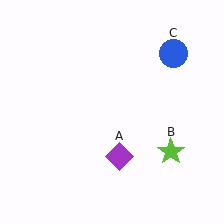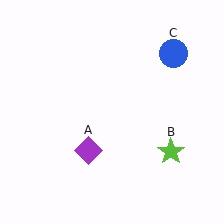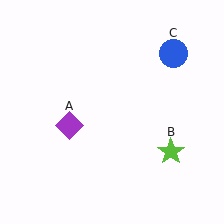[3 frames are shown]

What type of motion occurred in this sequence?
The purple diamond (object A) rotated clockwise around the center of the scene.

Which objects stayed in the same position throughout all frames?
Lime star (object B) and blue circle (object C) remained stationary.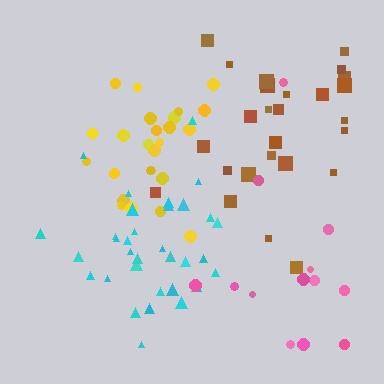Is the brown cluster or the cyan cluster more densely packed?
Cyan.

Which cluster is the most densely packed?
Yellow.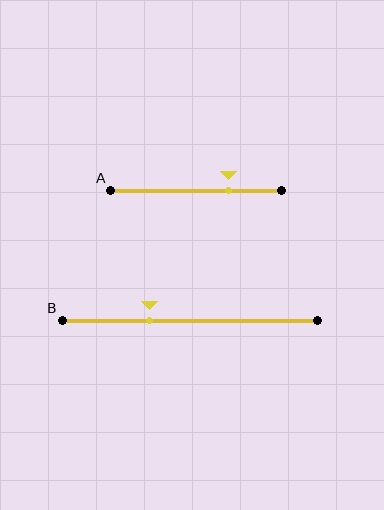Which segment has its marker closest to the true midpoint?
Segment B has its marker closest to the true midpoint.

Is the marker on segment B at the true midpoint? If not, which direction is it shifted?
No, the marker on segment B is shifted to the left by about 16% of the segment length.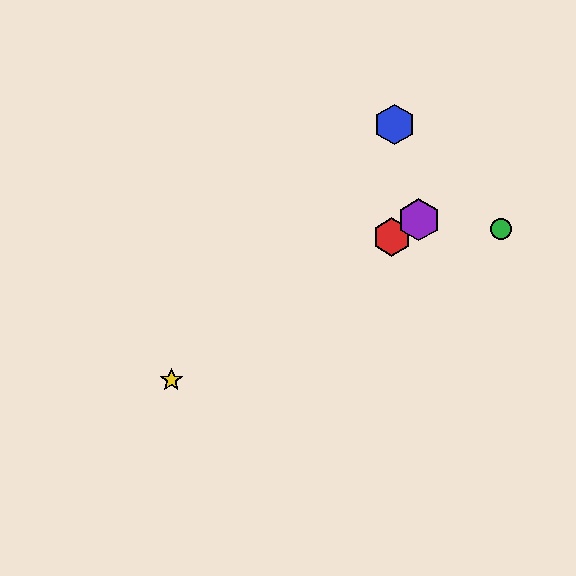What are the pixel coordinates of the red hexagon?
The red hexagon is at (392, 237).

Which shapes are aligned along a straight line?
The red hexagon, the yellow star, the purple hexagon are aligned along a straight line.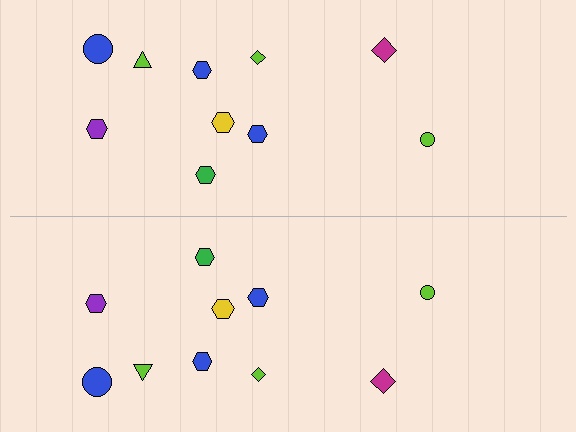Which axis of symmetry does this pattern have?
The pattern has a horizontal axis of symmetry running through the center of the image.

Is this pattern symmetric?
Yes, this pattern has bilateral (reflection) symmetry.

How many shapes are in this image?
There are 20 shapes in this image.